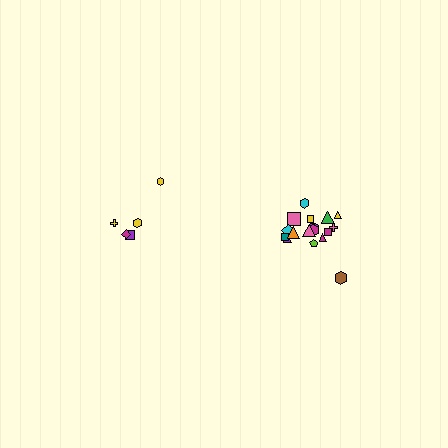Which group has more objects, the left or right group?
The right group.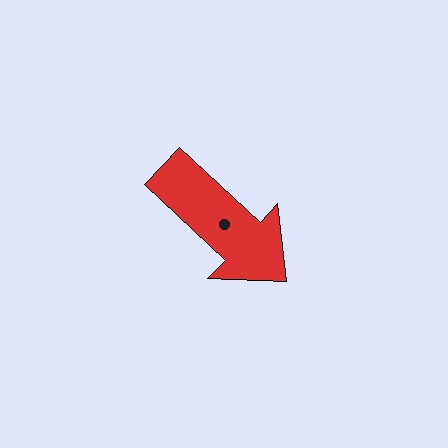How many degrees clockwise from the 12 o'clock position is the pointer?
Approximately 133 degrees.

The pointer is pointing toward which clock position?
Roughly 4 o'clock.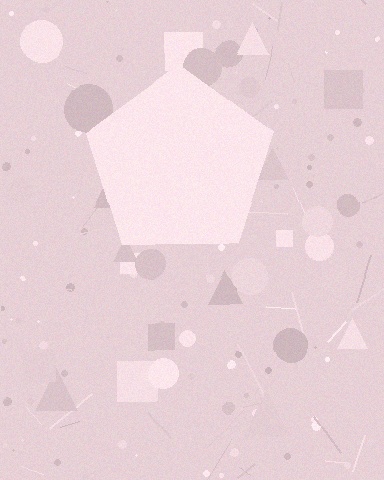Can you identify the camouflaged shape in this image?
The camouflaged shape is a pentagon.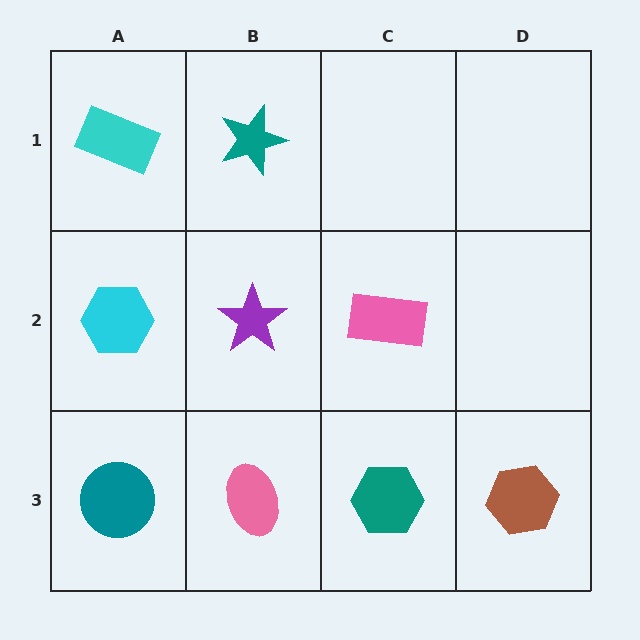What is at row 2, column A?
A cyan hexagon.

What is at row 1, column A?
A cyan rectangle.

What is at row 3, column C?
A teal hexagon.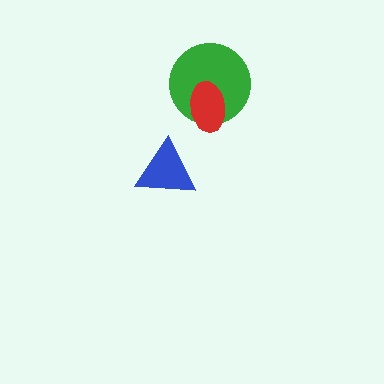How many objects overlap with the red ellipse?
1 object overlaps with the red ellipse.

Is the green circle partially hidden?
Yes, it is partially covered by another shape.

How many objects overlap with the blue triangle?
0 objects overlap with the blue triangle.